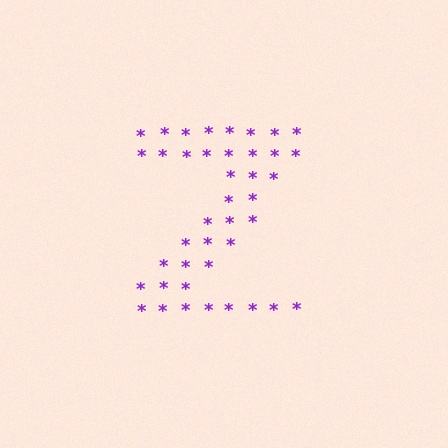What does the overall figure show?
The overall figure shows the letter Z.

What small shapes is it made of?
It is made of small asterisks.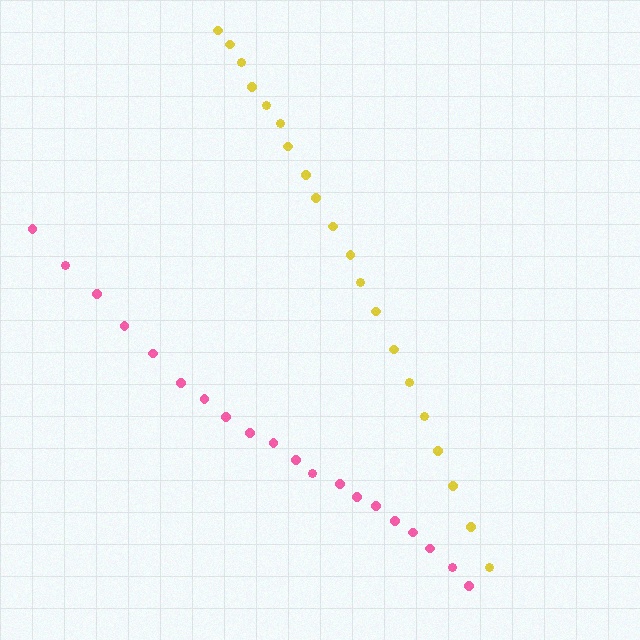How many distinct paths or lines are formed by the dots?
There are 2 distinct paths.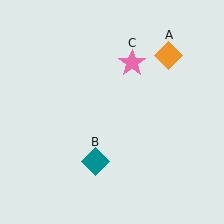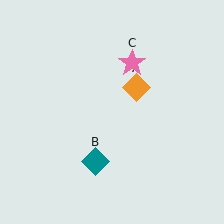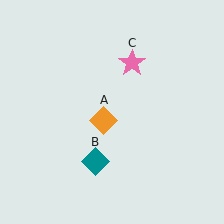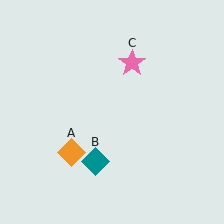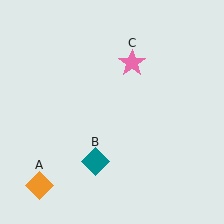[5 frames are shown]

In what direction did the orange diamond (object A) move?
The orange diamond (object A) moved down and to the left.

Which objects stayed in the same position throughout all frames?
Teal diamond (object B) and pink star (object C) remained stationary.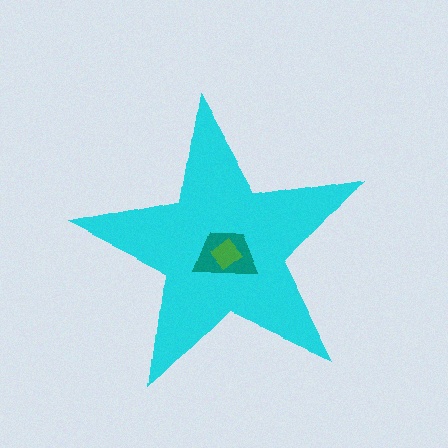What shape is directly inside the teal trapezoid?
The green diamond.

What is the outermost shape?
The cyan star.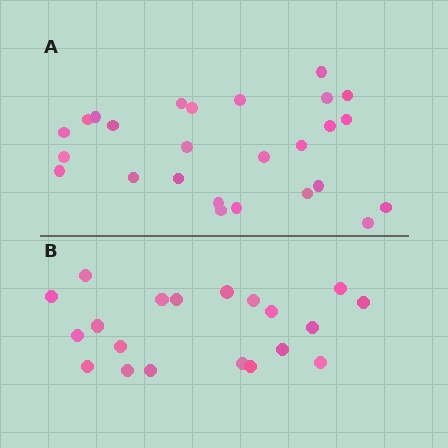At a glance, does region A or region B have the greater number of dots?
Region A (the top region) has more dots.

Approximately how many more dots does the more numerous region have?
Region A has about 6 more dots than region B.